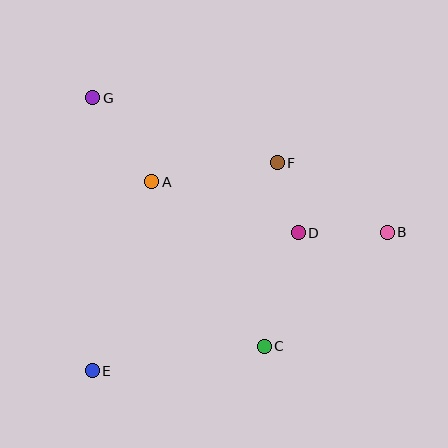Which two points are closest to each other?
Points D and F are closest to each other.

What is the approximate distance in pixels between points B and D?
The distance between B and D is approximately 89 pixels.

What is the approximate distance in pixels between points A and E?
The distance between A and E is approximately 198 pixels.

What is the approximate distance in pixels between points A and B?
The distance between A and B is approximately 241 pixels.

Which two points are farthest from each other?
Points B and E are farthest from each other.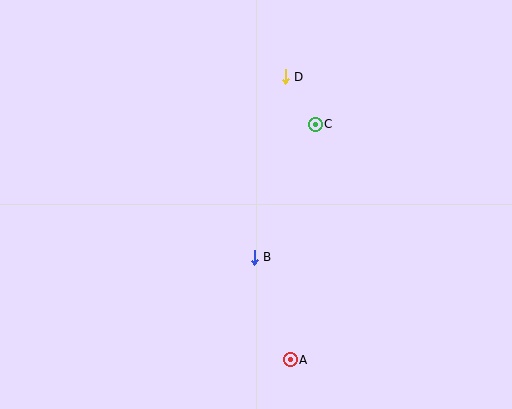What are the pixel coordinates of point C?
Point C is at (315, 124).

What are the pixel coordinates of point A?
Point A is at (290, 360).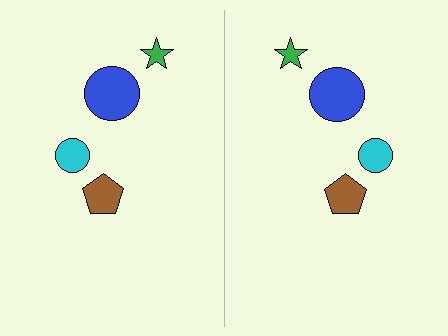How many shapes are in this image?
There are 8 shapes in this image.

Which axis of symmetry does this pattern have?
The pattern has a vertical axis of symmetry running through the center of the image.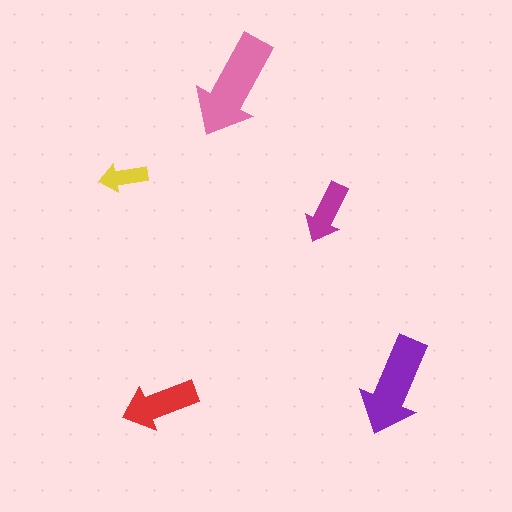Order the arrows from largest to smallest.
the pink one, the purple one, the red one, the magenta one, the yellow one.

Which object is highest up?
The pink arrow is topmost.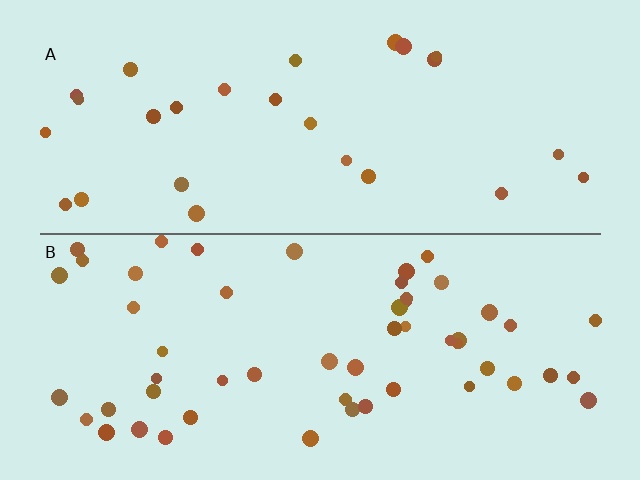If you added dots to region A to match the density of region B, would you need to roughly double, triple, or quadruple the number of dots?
Approximately double.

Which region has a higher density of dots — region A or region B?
B (the bottom).